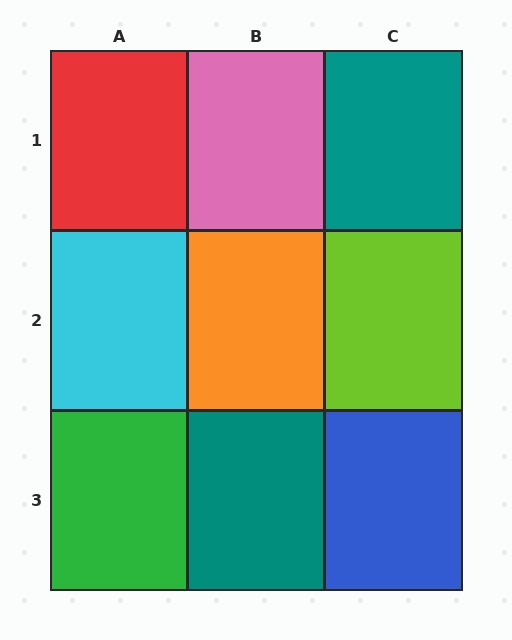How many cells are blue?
1 cell is blue.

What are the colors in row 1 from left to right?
Red, pink, teal.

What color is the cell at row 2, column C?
Lime.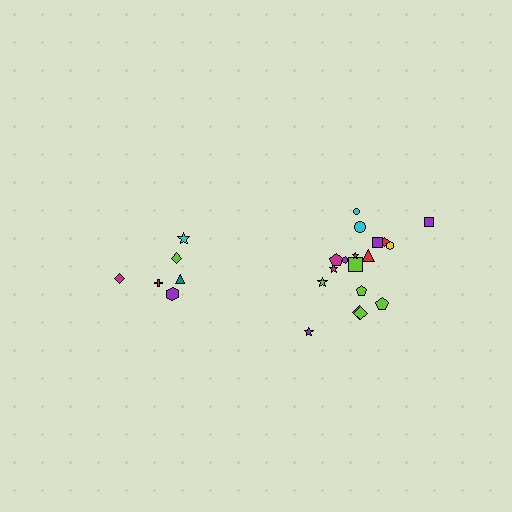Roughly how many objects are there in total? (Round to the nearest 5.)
Roughly 25 objects in total.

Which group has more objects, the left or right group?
The right group.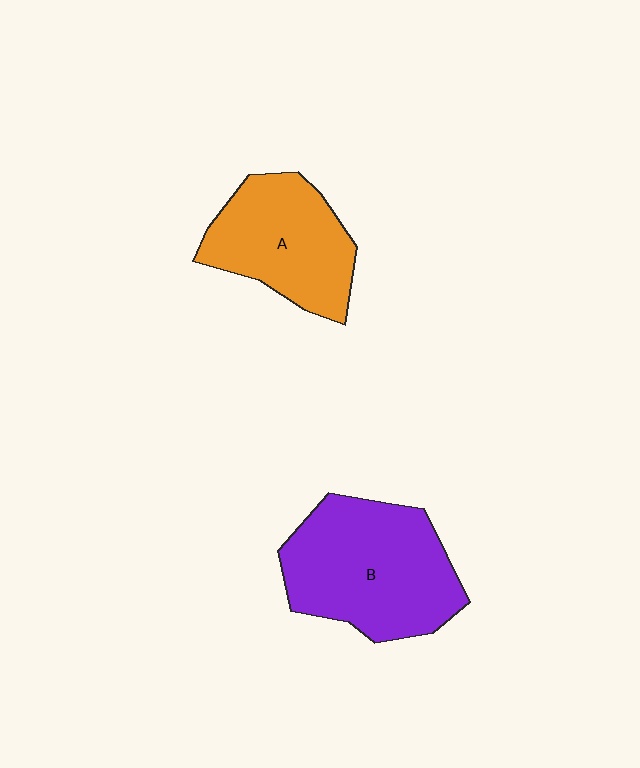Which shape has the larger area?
Shape B (purple).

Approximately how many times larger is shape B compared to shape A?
Approximately 1.3 times.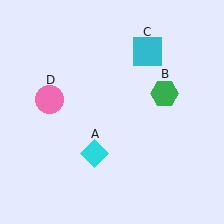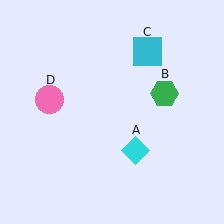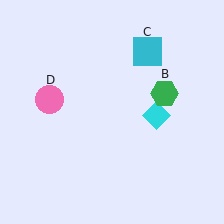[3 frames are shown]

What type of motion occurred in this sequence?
The cyan diamond (object A) rotated counterclockwise around the center of the scene.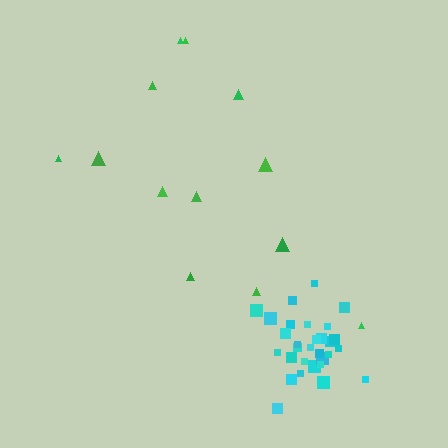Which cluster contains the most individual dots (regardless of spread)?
Cyan (31).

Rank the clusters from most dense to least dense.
cyan, green.